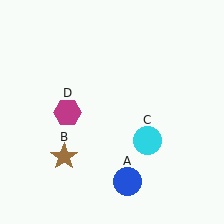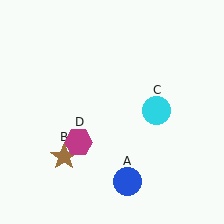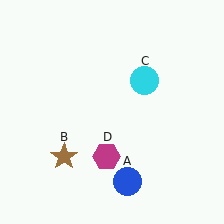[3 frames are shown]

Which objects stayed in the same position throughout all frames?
Blue circle (object A) and brown star (object B) remained stationary.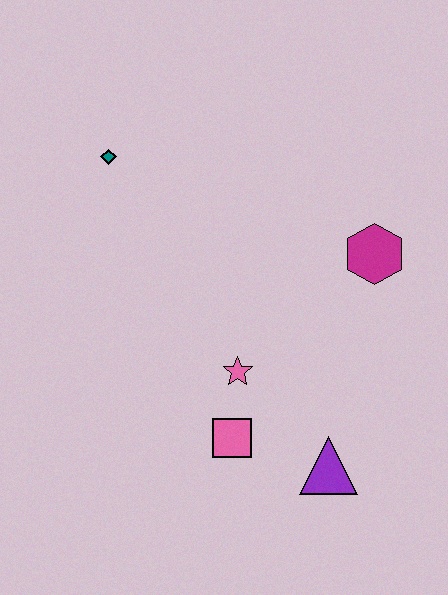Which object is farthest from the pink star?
The teal diamond is farthest from the pink star.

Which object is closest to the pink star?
The pink square is closest to the pink star.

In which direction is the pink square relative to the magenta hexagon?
The pink square is below the magenta hexagon.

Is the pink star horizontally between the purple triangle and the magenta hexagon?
No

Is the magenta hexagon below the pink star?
No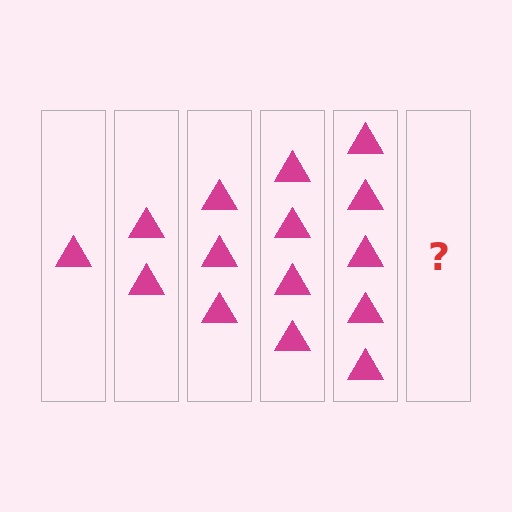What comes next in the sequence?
The next element should be 6 triangles.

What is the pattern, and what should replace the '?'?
The pattern is that each step adds one more triangle. The '?' should be 6 triangles.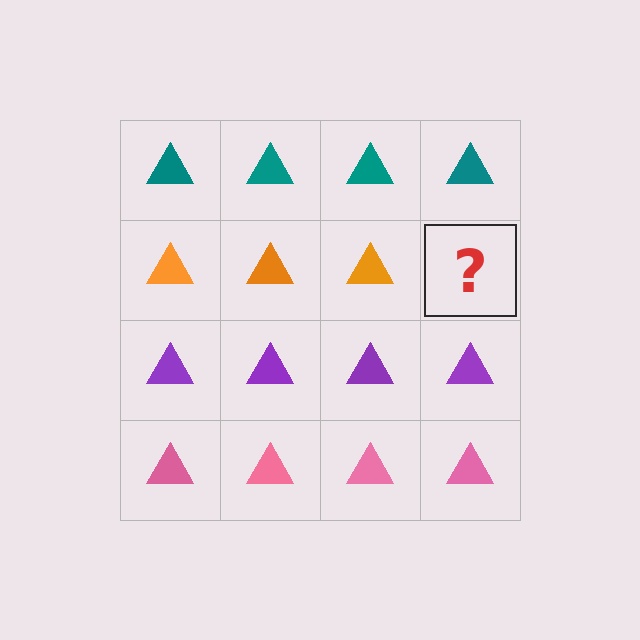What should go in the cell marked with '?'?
The missing cell should contain an orange triangle.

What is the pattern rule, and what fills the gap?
The rule is that each row has a consistent color. The gap should be filled with an orange triangle.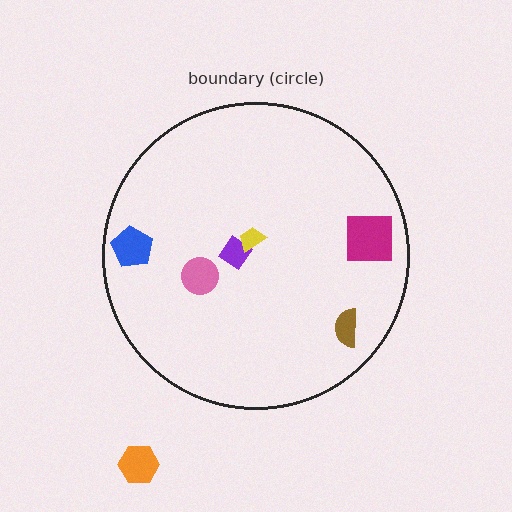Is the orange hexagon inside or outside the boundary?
Outside.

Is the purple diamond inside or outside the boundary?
Inside.